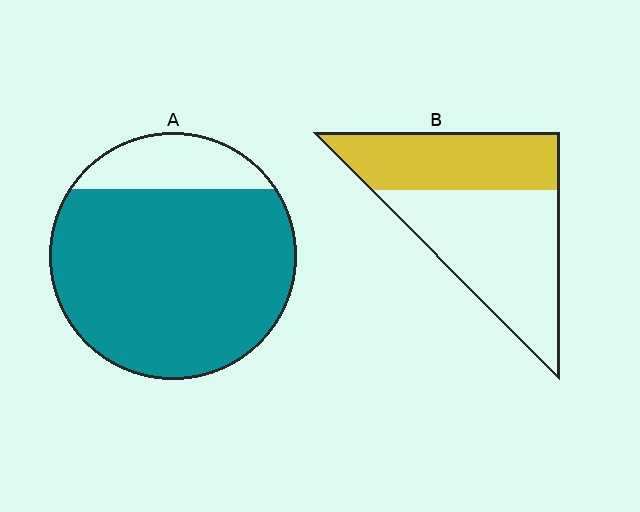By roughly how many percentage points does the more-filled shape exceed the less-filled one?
By roughly 40 percentage points (A over B).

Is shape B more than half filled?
No.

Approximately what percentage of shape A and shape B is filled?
A is approximately 85% and B is approximately 40%.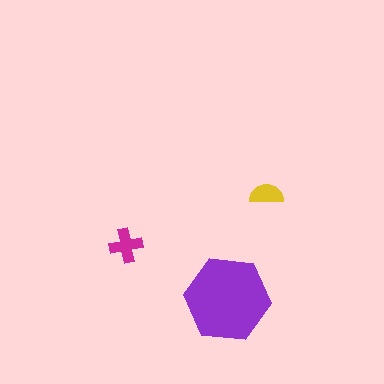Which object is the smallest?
The yellow semicircle.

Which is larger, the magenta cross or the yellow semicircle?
The magenta cross.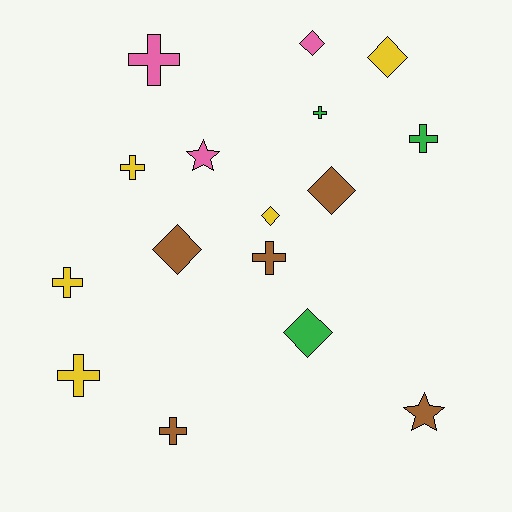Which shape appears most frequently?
Cross, with 8 objects.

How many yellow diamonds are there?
There are 2 yellow diamonds.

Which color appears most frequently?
Brown, with 5 objects.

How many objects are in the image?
There are 16 objects.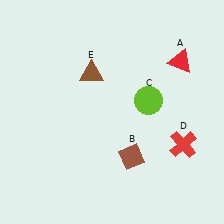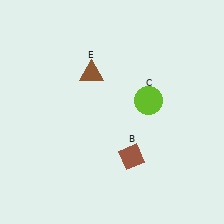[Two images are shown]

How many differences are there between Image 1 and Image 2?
There are 2 differences between the two images.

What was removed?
The red cross (D), the red triangle (A) were removed in Image 2.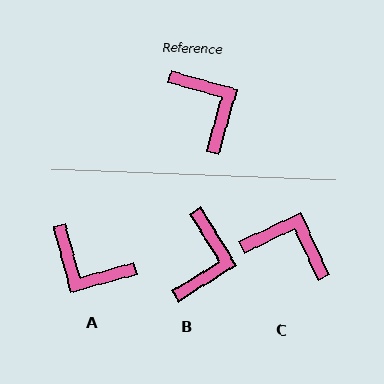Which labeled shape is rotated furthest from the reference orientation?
A, about 149 degrees away.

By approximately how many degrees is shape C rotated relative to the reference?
Approximately 41 degrees counter-clockwise.